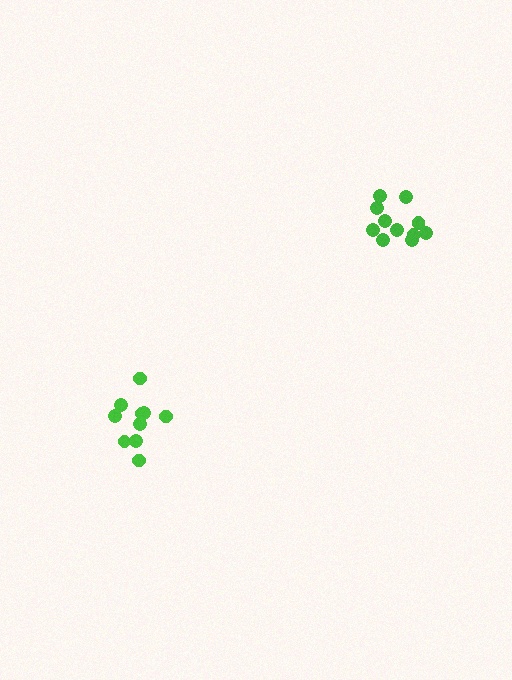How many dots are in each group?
Group 1: 10 dots, Group 2: 11 dots (21 total).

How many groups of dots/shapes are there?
There are 2 groups.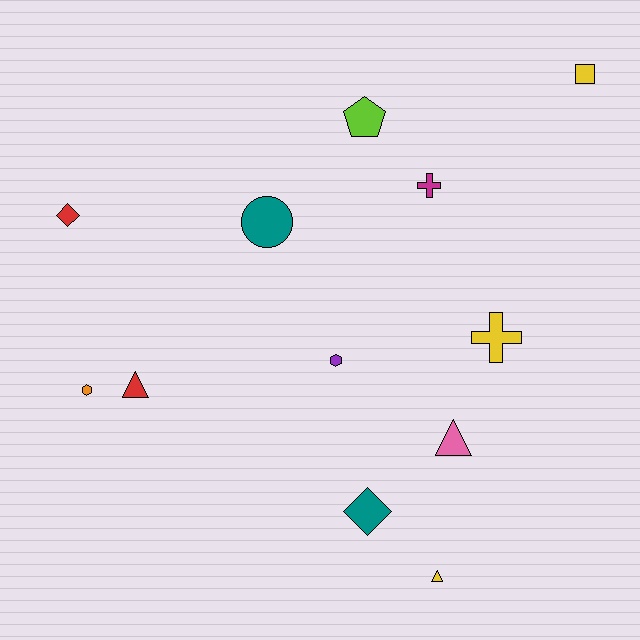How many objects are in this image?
There are 12 objects.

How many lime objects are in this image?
There is 1 lime object.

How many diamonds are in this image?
There are 2 diamonds.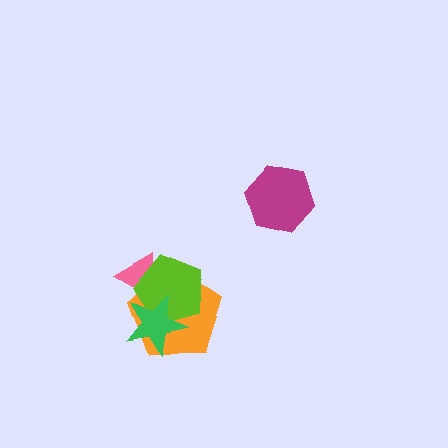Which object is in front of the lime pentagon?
The green star is in front of the lime pentagon.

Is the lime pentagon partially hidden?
Yes, it is partially covered by another shape.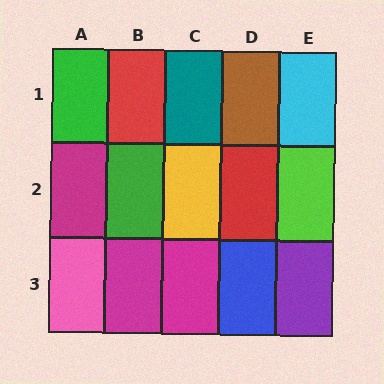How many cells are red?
2 cells are red.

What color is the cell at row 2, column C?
Yellow.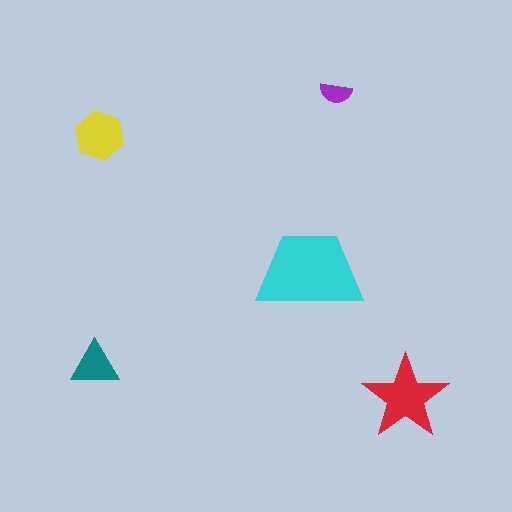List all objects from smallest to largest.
The purple semicircle, the teal triangle, the yellow hexagon, the red star, the cyan trapezoid.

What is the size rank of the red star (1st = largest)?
2nd.